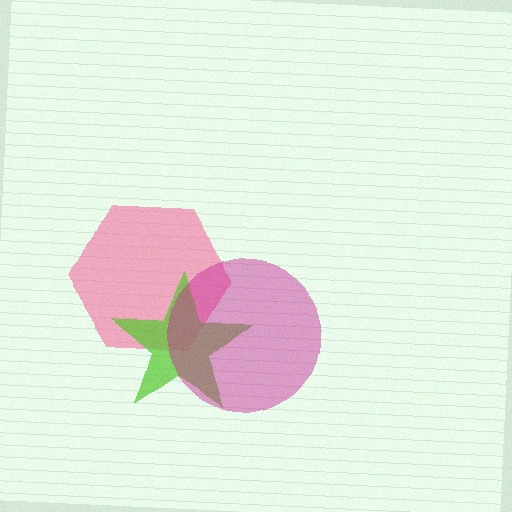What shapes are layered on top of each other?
The layered shapes are: a pink hexagon, a lime star, a magenta circle.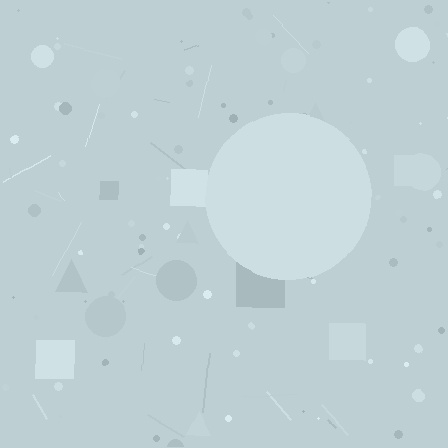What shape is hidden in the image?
A circle is hidden in the image.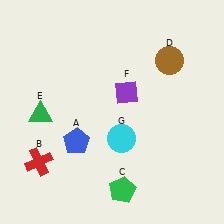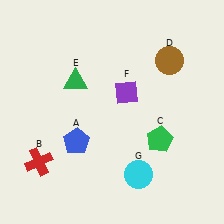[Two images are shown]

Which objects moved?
The objects that moved are: the green pentagon (C), the green triangle (E), the cyan circle (G).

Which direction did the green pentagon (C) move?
The green pentagon (C) moved up.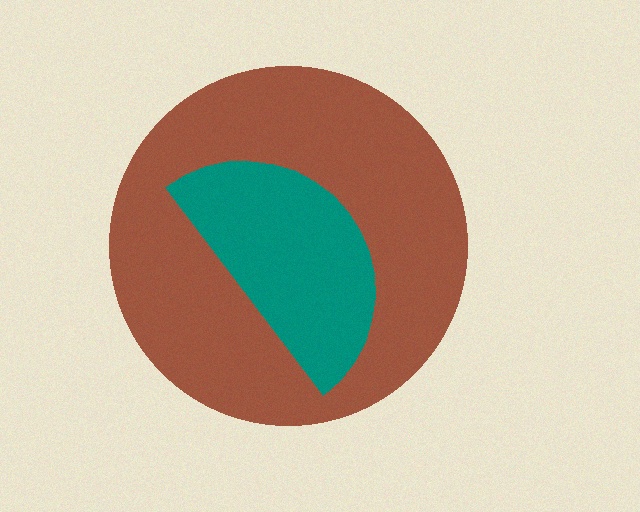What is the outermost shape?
The brown circle.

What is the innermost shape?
The teal semicircle.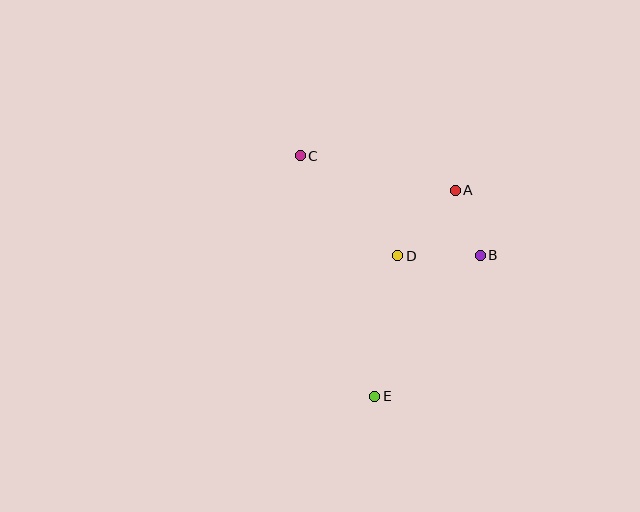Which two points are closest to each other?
Points A and B are closest to each other.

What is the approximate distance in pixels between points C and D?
The distance between C and D is approximately 140 pixels.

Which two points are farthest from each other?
Points C and E are farthest from each other.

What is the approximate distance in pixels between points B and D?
The distance between B and D is approximately 83 pixels.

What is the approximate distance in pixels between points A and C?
The distance between A and C is approximately 159 pixels.